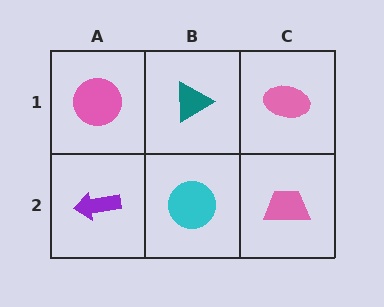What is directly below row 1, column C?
A pink trapezoid.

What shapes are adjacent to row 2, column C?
A pink ellipse (row 1, column C), a cyan circle (row 2, column B).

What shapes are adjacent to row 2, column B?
A teal triangle (row 1, column B), a purple arrow (row 2, column A), a pink trapezoid (row 2, column C).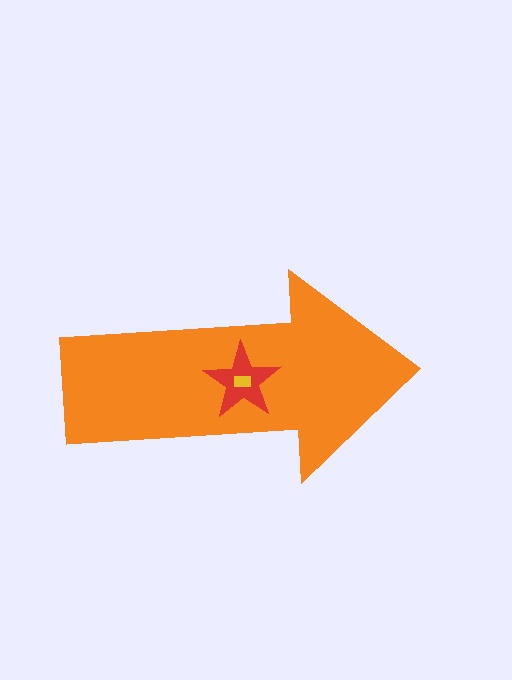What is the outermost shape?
The orange arrow.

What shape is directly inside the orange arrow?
The red star.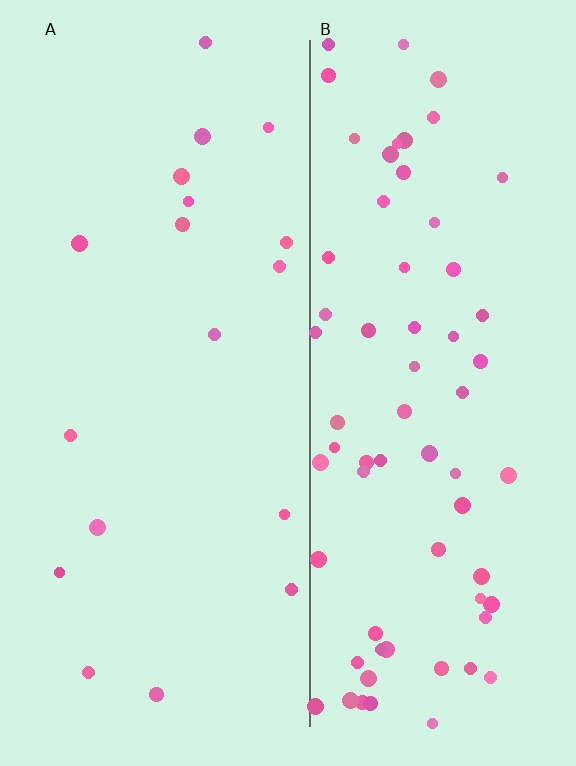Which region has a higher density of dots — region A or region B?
B (the right).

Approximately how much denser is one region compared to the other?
Approximately 3.9× — region B over region A.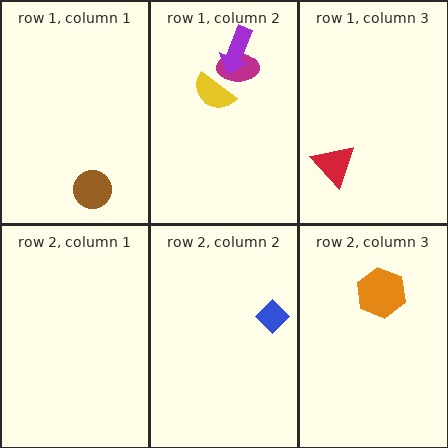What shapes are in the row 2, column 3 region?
The orange hexagon.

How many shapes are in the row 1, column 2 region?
3.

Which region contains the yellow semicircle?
The row 1, column 2 region.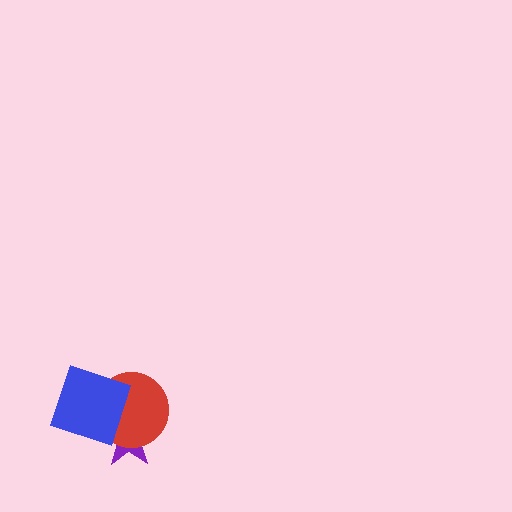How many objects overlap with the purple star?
2 objects overlap with the purple star.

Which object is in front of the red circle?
The blue diamond is in front of the red circle.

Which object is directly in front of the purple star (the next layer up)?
The red circle is directly in front of the purple star.